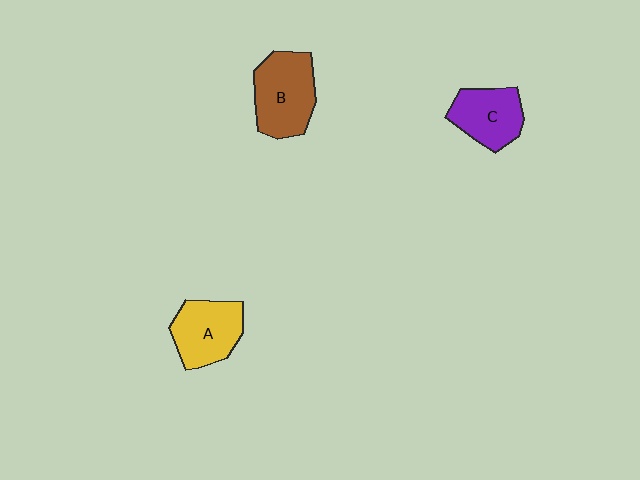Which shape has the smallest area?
Shape C (purple).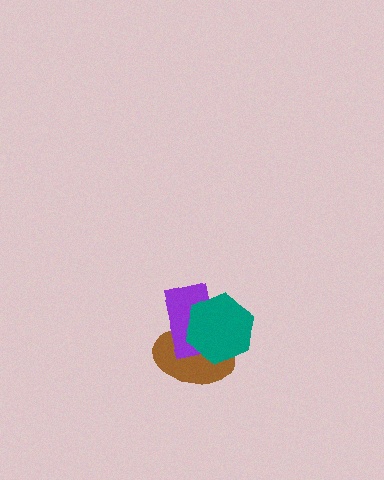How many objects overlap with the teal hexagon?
2 objects overlap with the teal hexagon.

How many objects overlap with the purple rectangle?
2 objects overlap with the purple rectangle.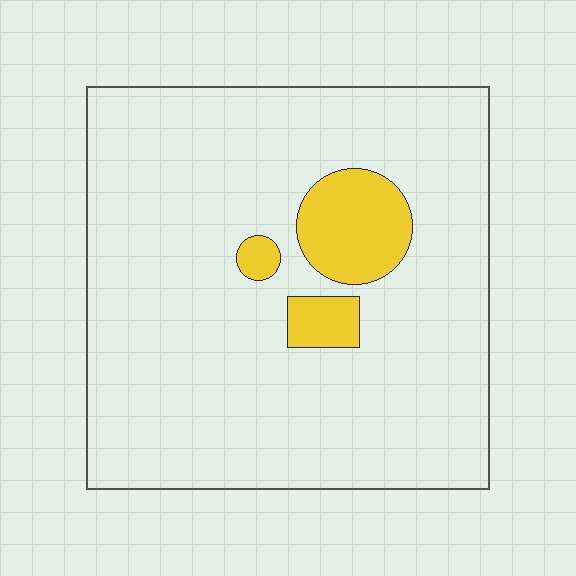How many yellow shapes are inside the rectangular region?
3.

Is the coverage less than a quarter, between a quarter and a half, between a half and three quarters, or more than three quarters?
Less than a quarter.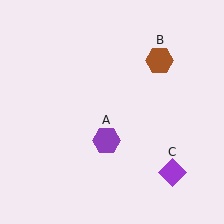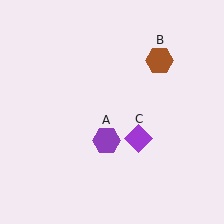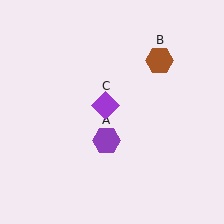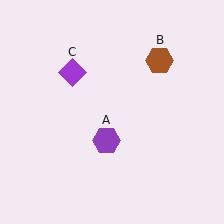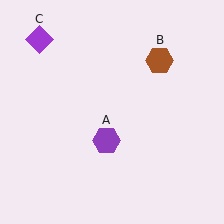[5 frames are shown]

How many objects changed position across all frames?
1 object changed position: purple diamond (object C).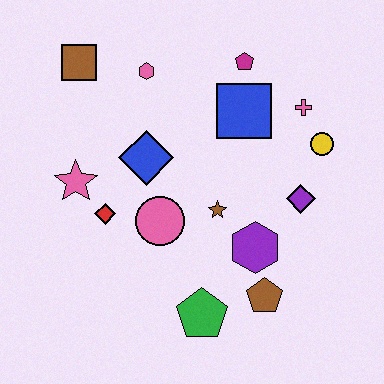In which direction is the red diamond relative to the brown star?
The red diamond is to the left of the brown star.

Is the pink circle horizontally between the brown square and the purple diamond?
Yes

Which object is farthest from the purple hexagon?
The brown square is farthest from the purple hexagon.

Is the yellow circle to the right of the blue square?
Yes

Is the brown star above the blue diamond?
No